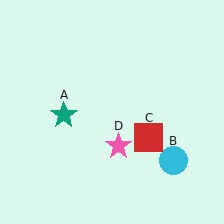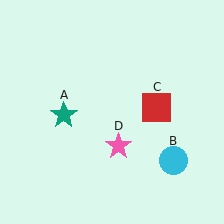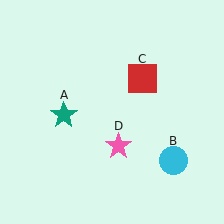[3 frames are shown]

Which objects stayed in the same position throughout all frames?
Teal star (object A) and cyan circle (object B) and pink star (object D) remained stationary.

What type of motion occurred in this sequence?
The red square (object C) rotated counterclockwise around the center of the scene.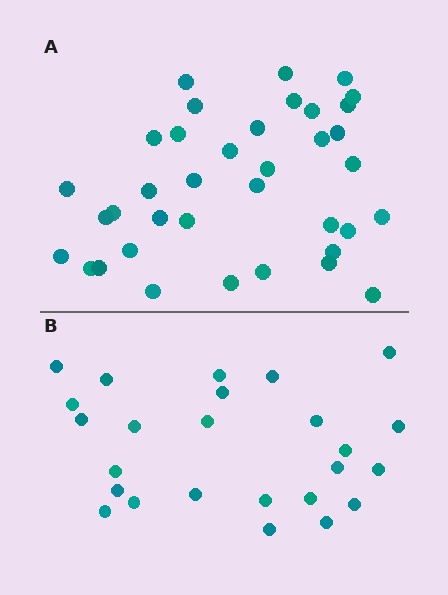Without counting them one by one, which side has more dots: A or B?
Region A (the top region) has more dots.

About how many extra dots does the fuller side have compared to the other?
Region A has roughly 12 or so more dots than region B.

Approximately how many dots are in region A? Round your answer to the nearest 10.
About 40 dots. (The exact count is 37, which rounds to 40.)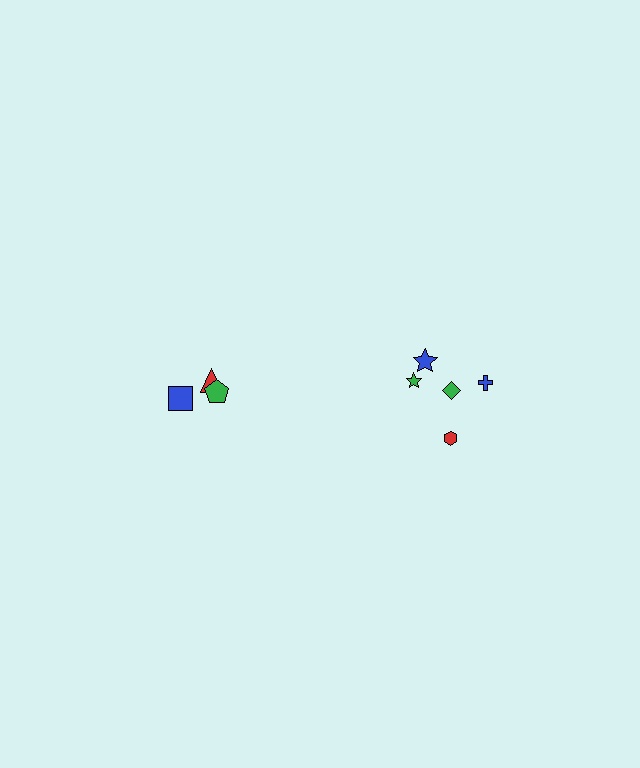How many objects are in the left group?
There are 3 objects.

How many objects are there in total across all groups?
There are 8 objects.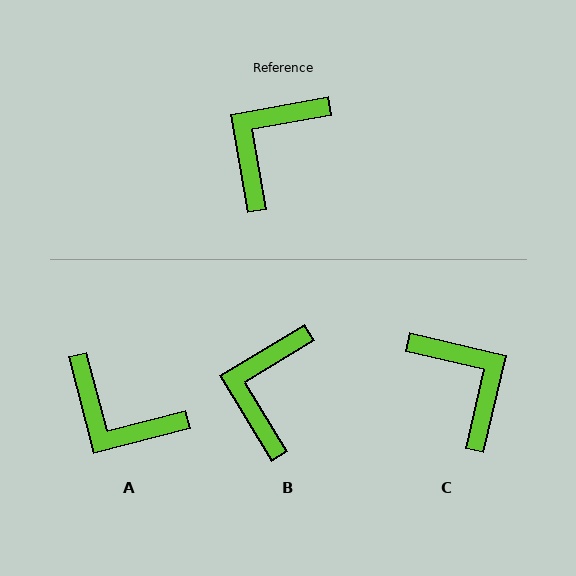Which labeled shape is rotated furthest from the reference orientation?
C, about 114 degrees away.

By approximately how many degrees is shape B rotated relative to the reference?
Approximately 21 degrees counter-clockwise.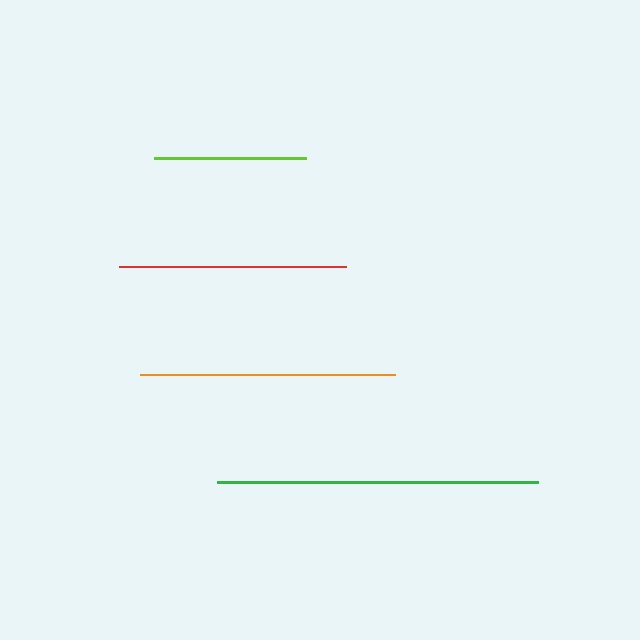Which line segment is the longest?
The green line is the longest at approximately 321 pixels.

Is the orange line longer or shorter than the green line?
The green line is longer than the orange line.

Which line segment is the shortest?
The lime line is the shortest at approximately 152 pixels.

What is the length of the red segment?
The red segment is approximately 227 pixels long.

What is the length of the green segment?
The green segment is approximately 321 pixels long.